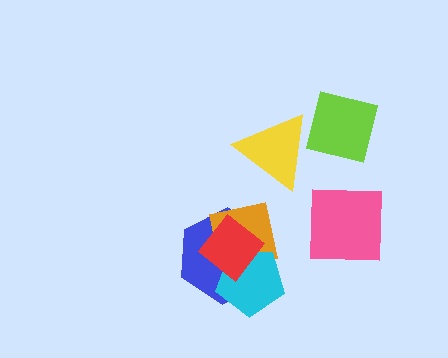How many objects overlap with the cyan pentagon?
3 objects overlap with the cyan pentagon.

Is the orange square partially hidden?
Yes, it is partially covered by another shape.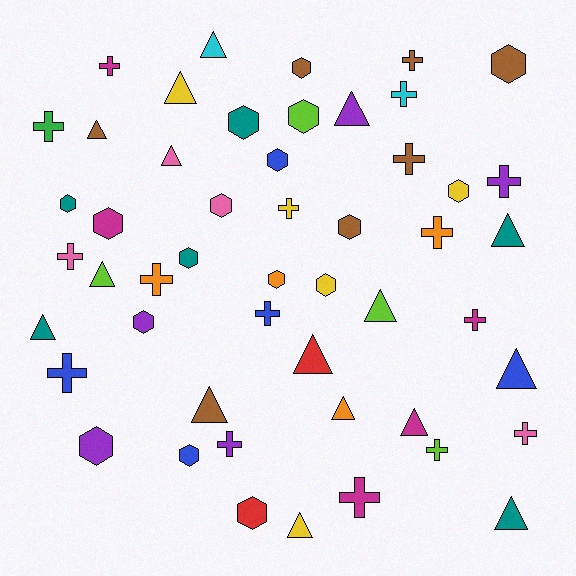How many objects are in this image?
There are 50 objects.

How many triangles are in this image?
There are 16 triangles.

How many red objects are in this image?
There are 2 red objects.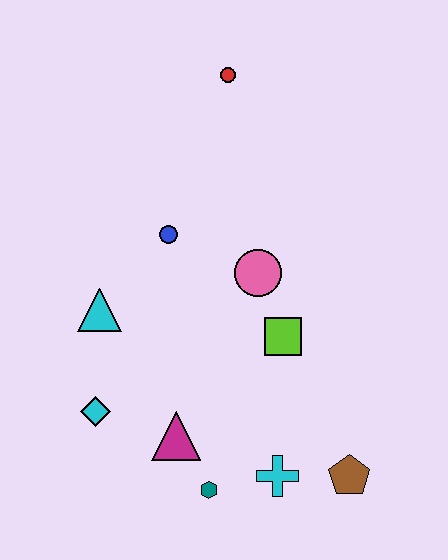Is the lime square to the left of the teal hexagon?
No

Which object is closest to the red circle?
The blue circle is closest to the red circle.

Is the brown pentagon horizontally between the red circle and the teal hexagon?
No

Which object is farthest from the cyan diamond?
The red circle is farthest from the cyan diamond.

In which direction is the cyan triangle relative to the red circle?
The cyan triangle is below the red circle.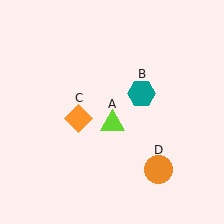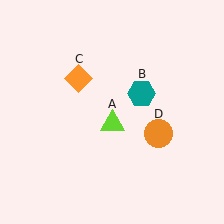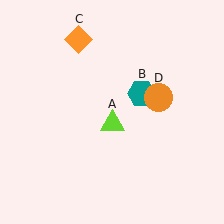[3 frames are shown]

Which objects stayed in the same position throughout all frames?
Lime triangle (object A) and teal hexagon (object B) remained stationary.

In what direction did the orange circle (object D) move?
The orange circle (object D) moved up.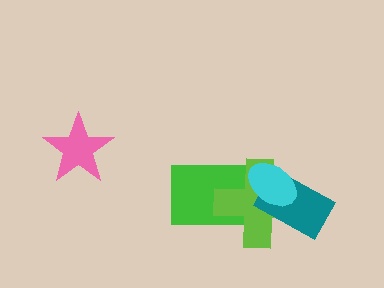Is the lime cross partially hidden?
Yes, it is partially covered by another shape.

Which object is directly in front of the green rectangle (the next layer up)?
The lime cross is directly in front of the green rectangle.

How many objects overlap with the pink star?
0 objects overlap with the pink star.